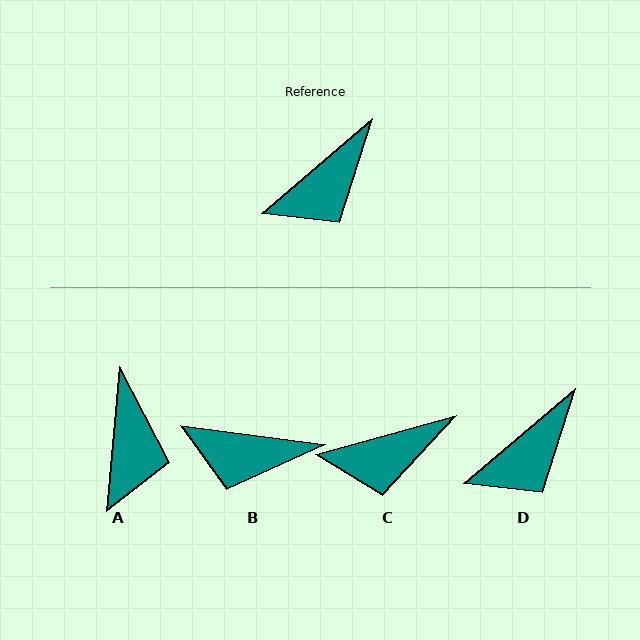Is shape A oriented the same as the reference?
No, it is off by about 45 degrees.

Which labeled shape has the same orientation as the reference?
D.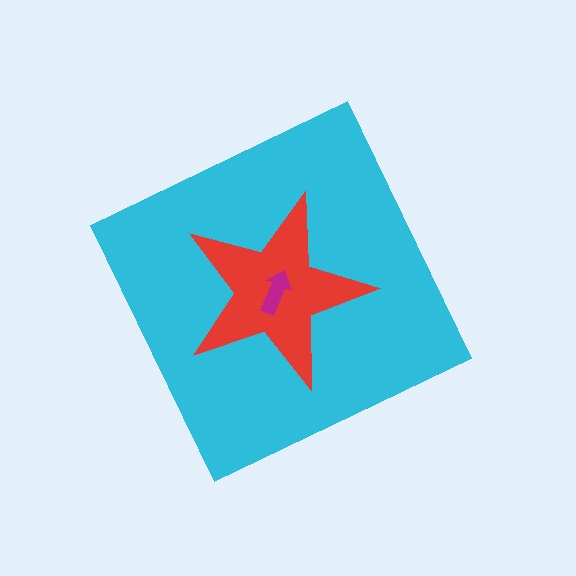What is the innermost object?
The magenta arrow.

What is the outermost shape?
The cyan diamond.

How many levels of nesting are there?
3.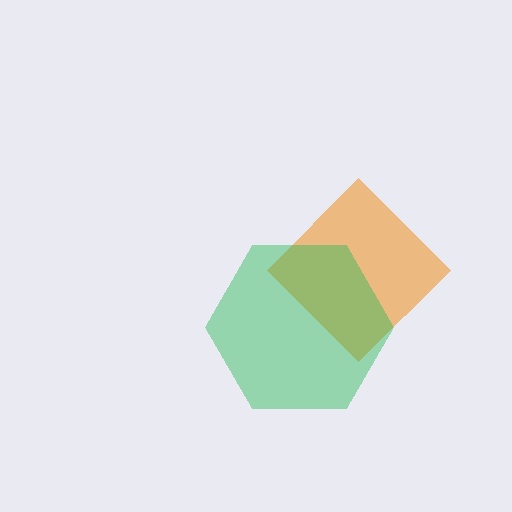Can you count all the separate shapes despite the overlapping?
Yes, there are 2 separate shapes.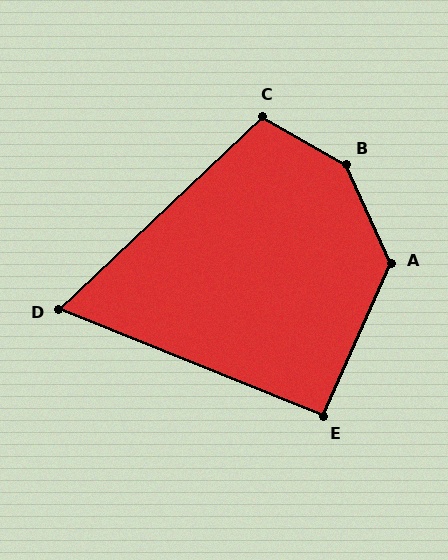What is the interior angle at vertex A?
Approximately 131 degrees (obtuse).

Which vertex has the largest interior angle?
B, at approximately 144 degrees.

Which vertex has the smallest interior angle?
D, at approximately 65 degrees.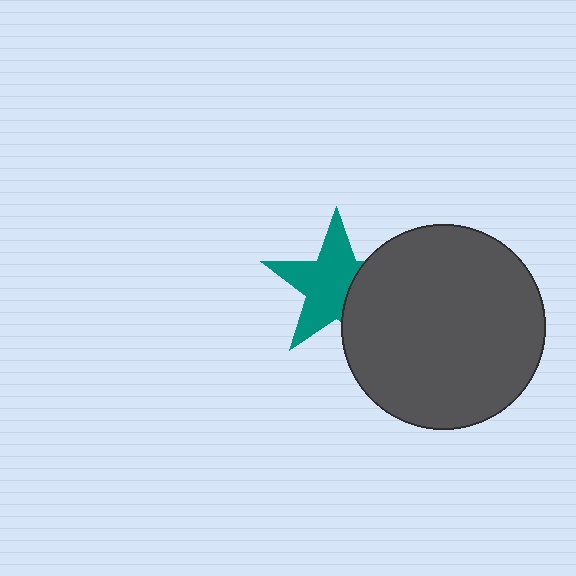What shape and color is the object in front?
The object in front is a dark gray circle.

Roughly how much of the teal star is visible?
Most of it is visible (roughly 67%).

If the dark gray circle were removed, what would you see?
You would see the complete teal star.